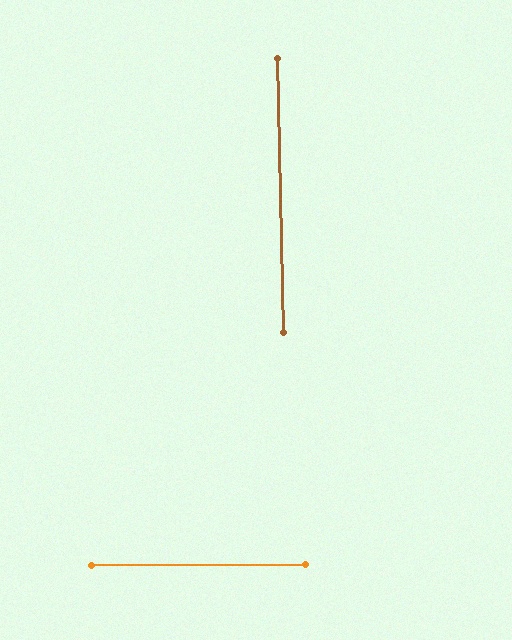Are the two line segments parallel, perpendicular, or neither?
Perpendicular — they meet at approximately 89°.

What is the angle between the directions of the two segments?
Approximately 89 degrees.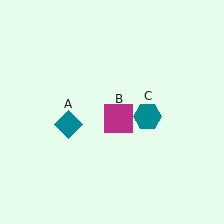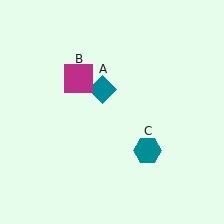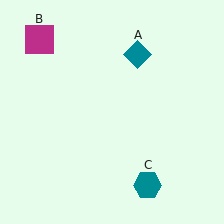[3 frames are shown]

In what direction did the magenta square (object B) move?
The magenta square (object B) moved up and to the left.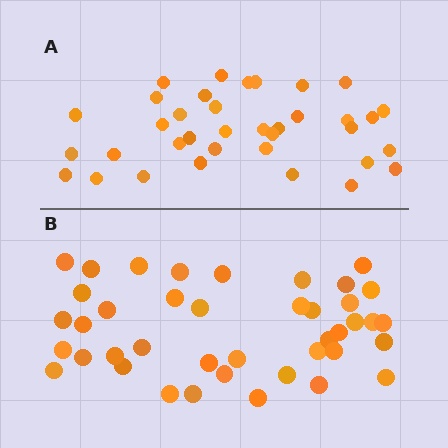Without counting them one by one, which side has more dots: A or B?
Region B (the bottom region) has more dots.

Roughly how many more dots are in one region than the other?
Region B has about 5 more dots than region A.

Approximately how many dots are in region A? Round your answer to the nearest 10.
About 40 dots. (The exact count is 36, which rounds to 40.)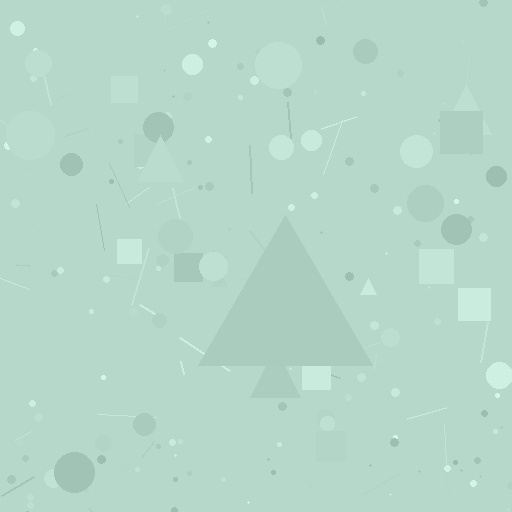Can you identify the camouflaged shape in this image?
The camouflaged shape is a triangle.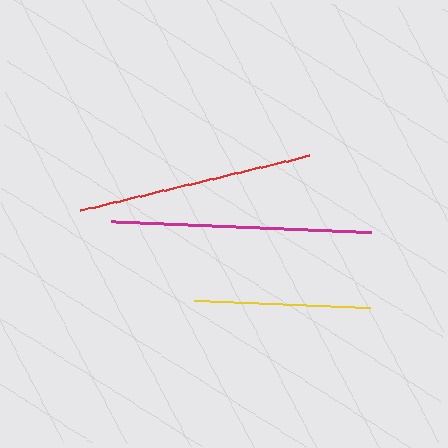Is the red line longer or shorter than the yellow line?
The red line is longer than the yellow line.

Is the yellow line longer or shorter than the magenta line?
The magenta line is longer than the yellow line.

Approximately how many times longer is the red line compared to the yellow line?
The red line is approximately 1.3 times the length of the yellow line.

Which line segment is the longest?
The magenta line is the longest at approximately 260 pixels.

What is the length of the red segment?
The red segment is approximately 235 pixels long.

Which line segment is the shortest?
The yellow line is the shortest at approximately 177 pixels.